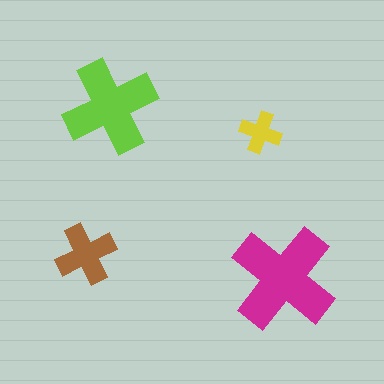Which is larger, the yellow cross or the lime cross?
The lime one.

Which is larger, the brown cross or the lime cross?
The lime one.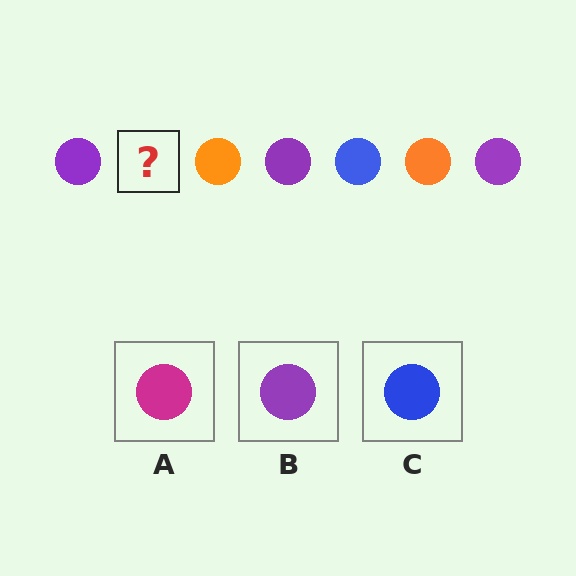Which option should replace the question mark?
Option C.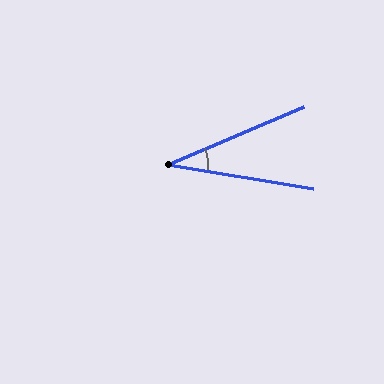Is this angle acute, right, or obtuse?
It is acute.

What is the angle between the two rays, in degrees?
Approximately 32 degrees.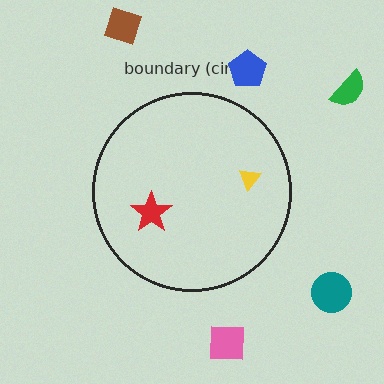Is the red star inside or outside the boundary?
Inside.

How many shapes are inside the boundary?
2 inside, 5 outside.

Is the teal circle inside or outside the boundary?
Outside.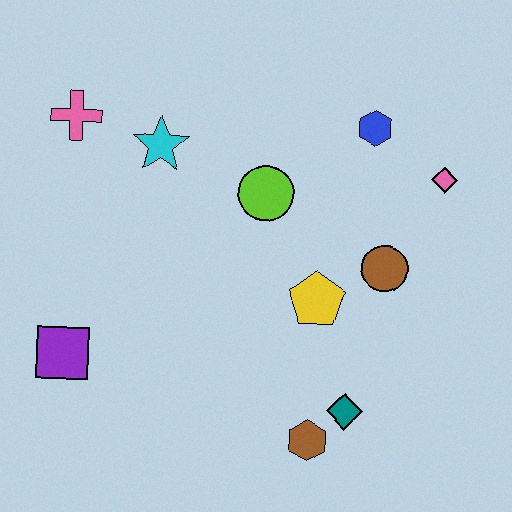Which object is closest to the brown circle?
The yellow pentagon is closest to the brown circle.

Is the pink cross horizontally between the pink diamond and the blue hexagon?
No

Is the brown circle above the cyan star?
No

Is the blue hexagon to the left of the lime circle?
No